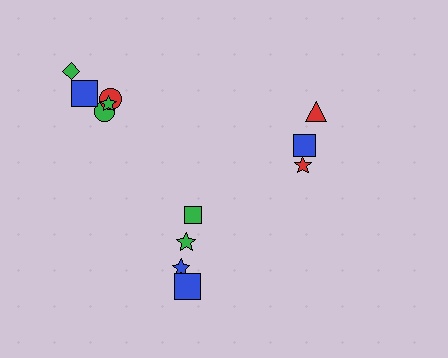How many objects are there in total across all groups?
There are 12 objects.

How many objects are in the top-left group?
There are 5 objects.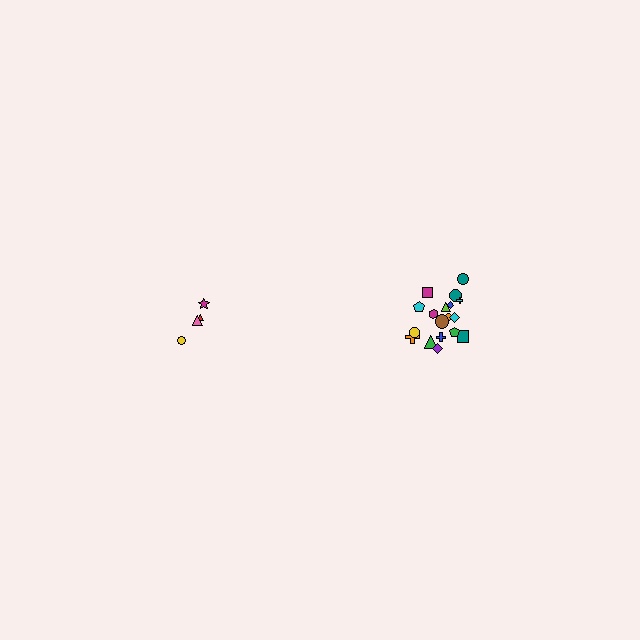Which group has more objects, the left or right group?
The right group.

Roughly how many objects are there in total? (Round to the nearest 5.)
Roughly 20 objects in total.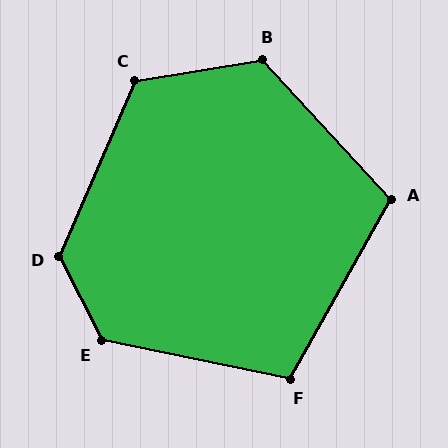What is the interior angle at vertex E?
Approximately 129 degrees (obtuse).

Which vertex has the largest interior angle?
D, at approximately 129 degrees.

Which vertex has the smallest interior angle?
F, at approximately 108 degrees.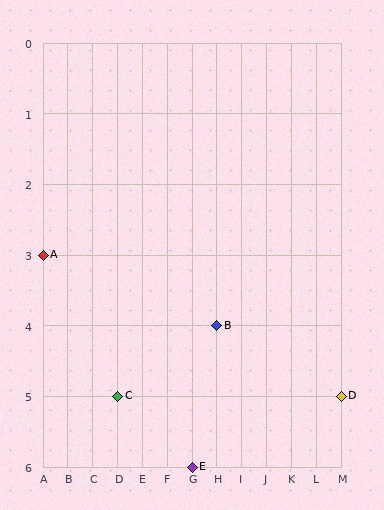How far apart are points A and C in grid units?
Points A and C are 3 columns and 2 rows apart (about 3.6 grid units diagonally).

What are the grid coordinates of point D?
Point D is at grid coordinates (M, 5).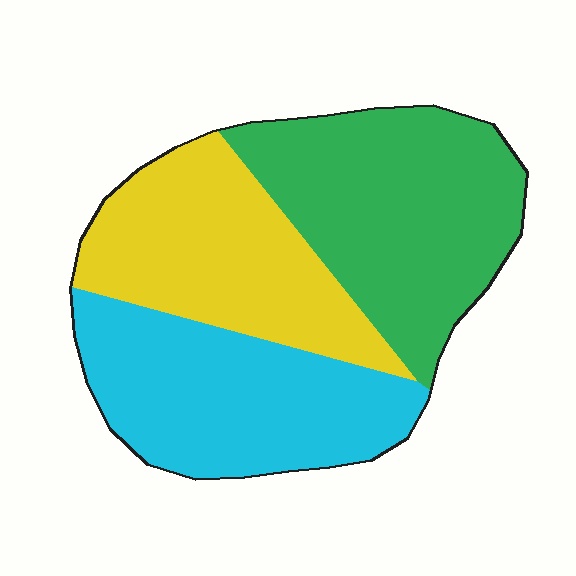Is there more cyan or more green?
Green.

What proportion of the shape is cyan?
Cyan takes up about one third (1/3) of the shape.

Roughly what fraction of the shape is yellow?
Yellow takes up between a sixth and a third of the shape.